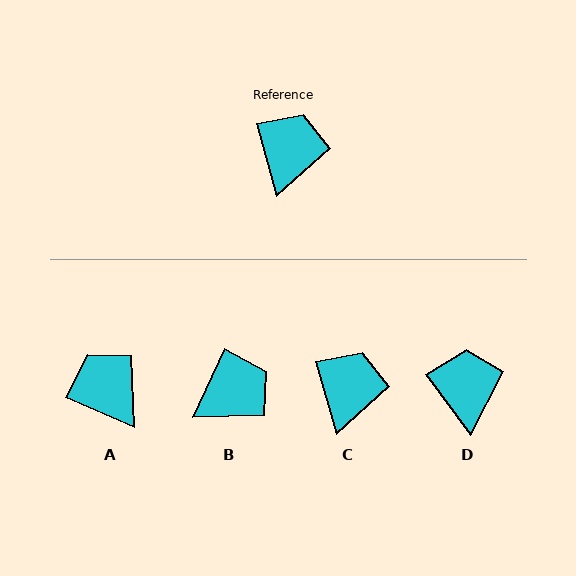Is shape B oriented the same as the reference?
No, it is off by about 41 degrees.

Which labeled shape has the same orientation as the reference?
C.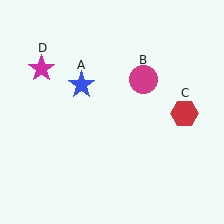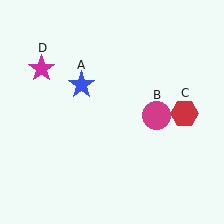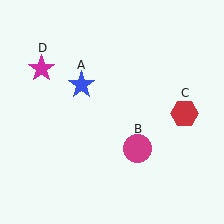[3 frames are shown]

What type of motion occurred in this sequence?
The magenta circle (object B) rotated clockwise around the center of the scene.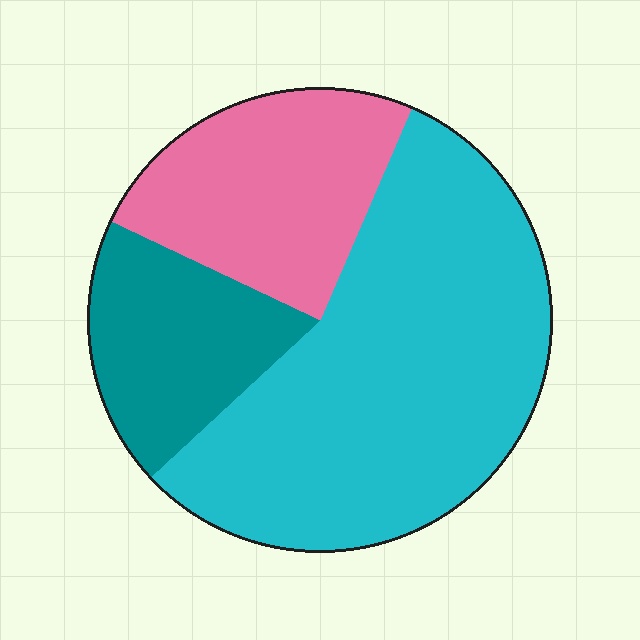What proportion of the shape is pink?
Pink takes up less than a quarter of the shape.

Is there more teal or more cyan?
Cyan.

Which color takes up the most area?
Cyan, at roughly 55%.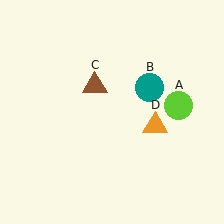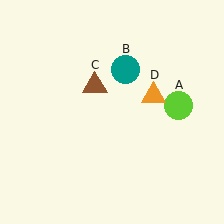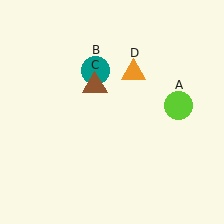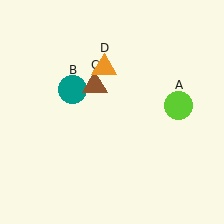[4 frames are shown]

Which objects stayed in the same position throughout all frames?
Lime circle (object A) and brown triangle (object C) remained stationary.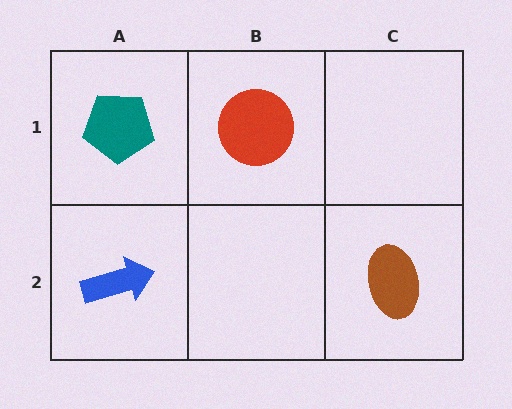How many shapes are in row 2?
2 shapes.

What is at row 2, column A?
A blue arrow.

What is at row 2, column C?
A brown ellipse.